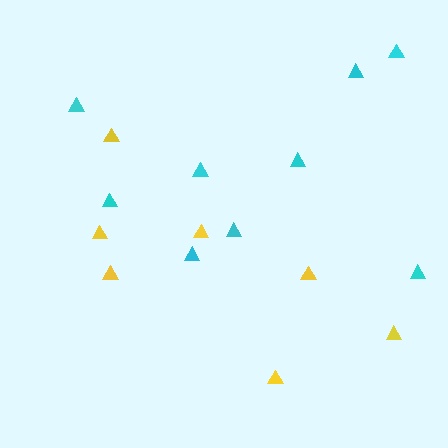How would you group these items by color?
There are 2 groups: one group of cyan triangles (9) and one group of yellow triangles (7).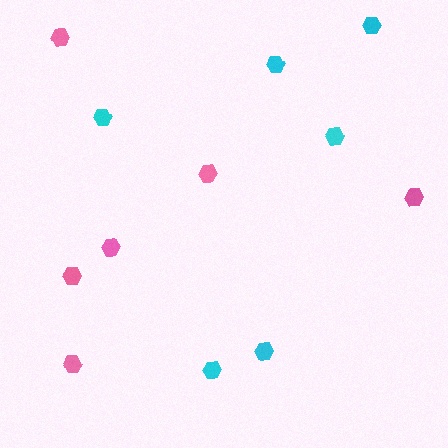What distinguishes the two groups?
There are 2 groups: one group of pink hexagons (6) and one group of cyan hexagons (6).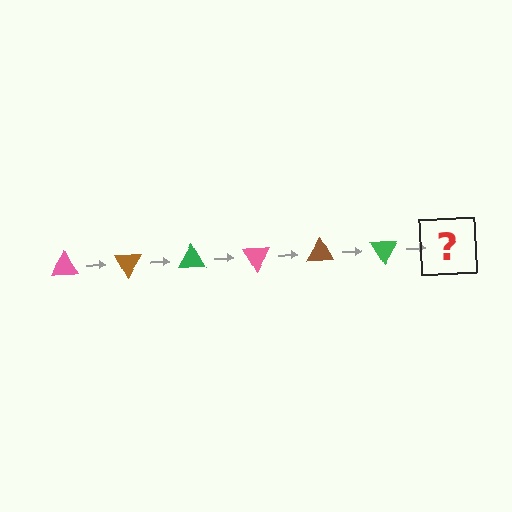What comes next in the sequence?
The next element should be a pink triangle, rotated 360 degrees from the start.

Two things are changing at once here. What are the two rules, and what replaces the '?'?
The two rules are that it rotates 60 degrees each step and the color cycles through pink, brown, and green. The '?' should be a pink triangle, rotated 360 degrees from the start.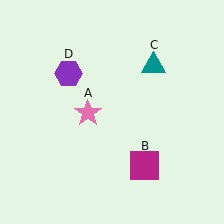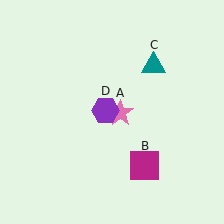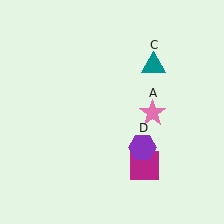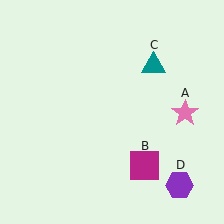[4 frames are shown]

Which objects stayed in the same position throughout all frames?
Magenta square (object B) and teal triangle (object C) remained stationary.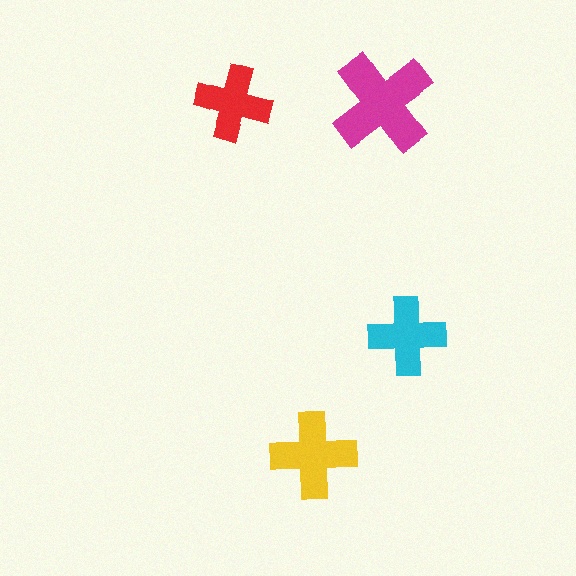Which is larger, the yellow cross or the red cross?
The yellow one.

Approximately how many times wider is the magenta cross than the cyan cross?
About 1.5 times wider.